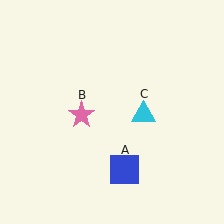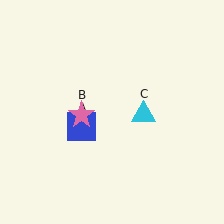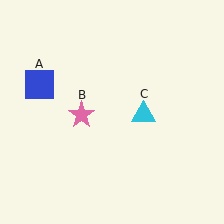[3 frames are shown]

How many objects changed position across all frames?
1 object changed position: blue square (object A).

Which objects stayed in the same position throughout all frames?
Pink star (object B) and cyan triangle (object C) remained stationary.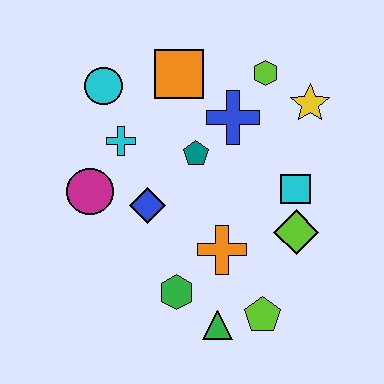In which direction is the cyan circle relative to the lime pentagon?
The cyan circle is above the lime pentagon.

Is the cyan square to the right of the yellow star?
No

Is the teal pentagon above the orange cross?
Yes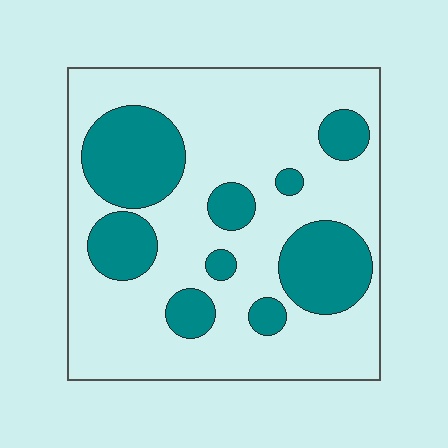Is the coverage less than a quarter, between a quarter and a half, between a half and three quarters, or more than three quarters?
Between a quarter and a half.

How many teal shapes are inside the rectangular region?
9.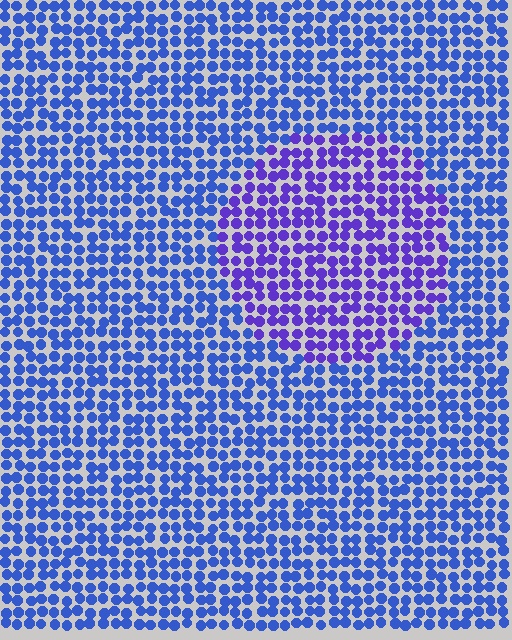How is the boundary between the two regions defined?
The boundary is defined purely by a slight shift in hue (about 33 degrees). Spacing, size, and orientation are identical on both sides.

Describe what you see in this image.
The image is filled with small blue elements in a uniform arrangement. A circle-shaped region is visible where the elements are tinted to a slightly different hue, forming a subtle color boundary.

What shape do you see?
I see a circle.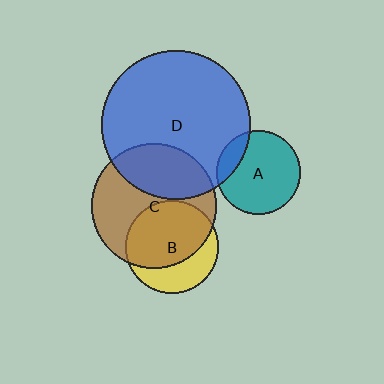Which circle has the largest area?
Circle D (blue).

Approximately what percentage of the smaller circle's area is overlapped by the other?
Approximately 15%.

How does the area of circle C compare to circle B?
Approximately 1.8 times.